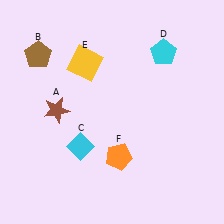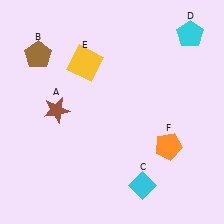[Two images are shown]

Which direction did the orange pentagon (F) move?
The orange pentagon (F) moved right.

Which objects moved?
The objects that moved are: the cyan diamond (C), the cyan pentagon (D), the orange pentagon (F).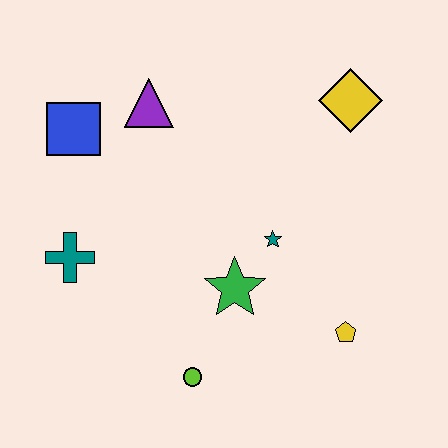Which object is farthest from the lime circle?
The yellow diamond is farthest from the lime circle.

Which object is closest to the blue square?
The purple triangle is closest to the blue square.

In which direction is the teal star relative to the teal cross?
The teal star is to the right of the teal cross.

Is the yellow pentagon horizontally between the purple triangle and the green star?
No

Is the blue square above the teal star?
Yes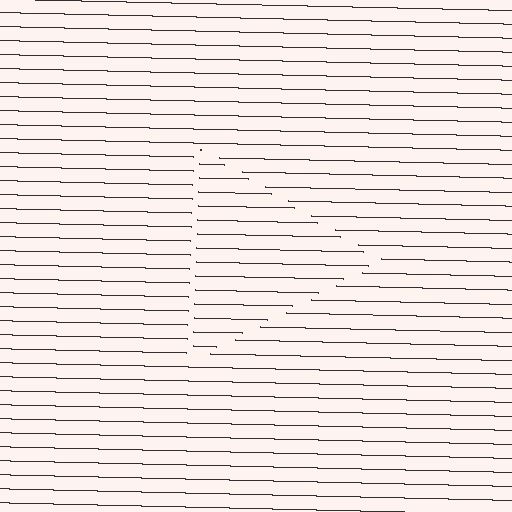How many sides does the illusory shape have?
3 sides — the line-ends trace a triangle.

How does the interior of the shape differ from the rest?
The interior of the shape contains the same grating, shifted by half a period — the contour is defined by the phase discontinuity where line-ends from the inner and outer gratings abut.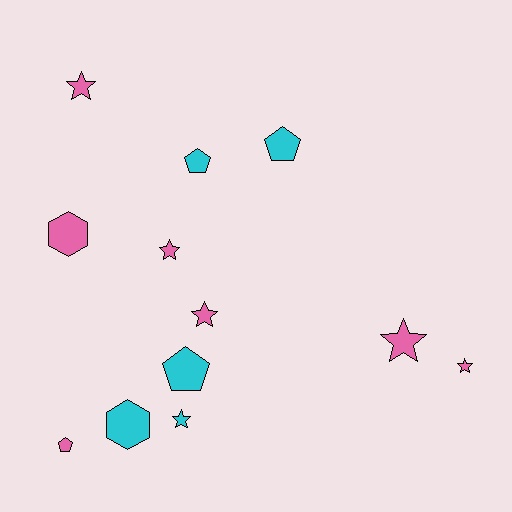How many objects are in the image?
There are 12 objects.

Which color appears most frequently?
Pink, with 7 objects.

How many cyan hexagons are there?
There is 1 cyan hexagon.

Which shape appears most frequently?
Star, with 6 objects.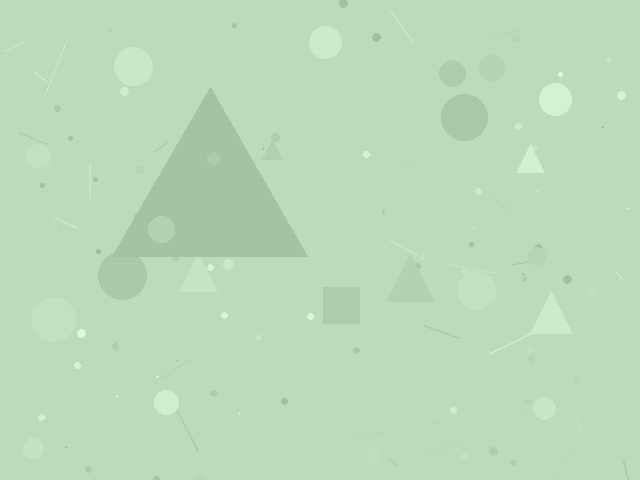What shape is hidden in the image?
A triangle is hidden in the image.